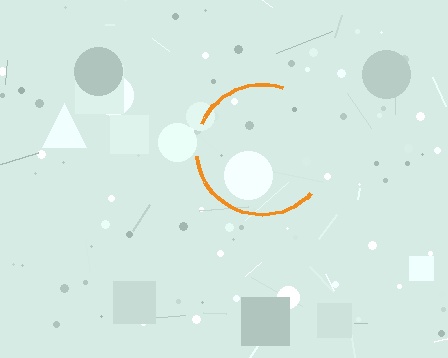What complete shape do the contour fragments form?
The contour fragments form a circle.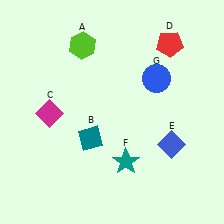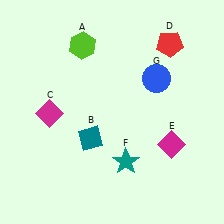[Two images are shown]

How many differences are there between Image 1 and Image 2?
There is 1 difference between the two images.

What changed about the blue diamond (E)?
In Image 1, E is blue. In Image 2, it changed to magenta.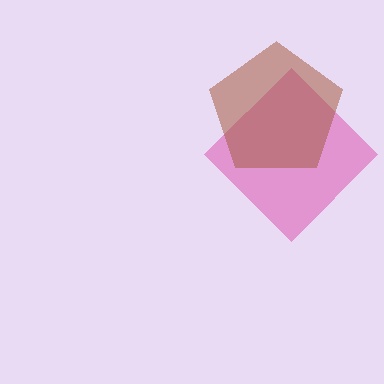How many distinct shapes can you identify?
There are 2 distinct shapes: a magenta diamond, a brown pentagon.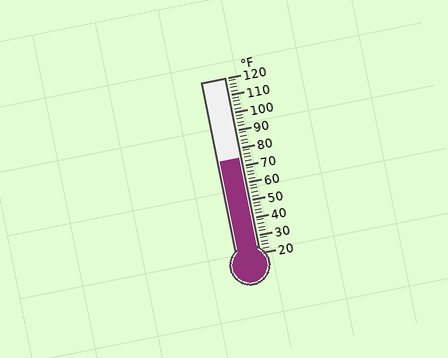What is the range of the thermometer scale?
The thermometer scale ranges from 20°F to 120°F.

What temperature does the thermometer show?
The thermometer shows approximately 74°F.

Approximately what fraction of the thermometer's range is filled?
The thermometer is filled to approximately 55% of its range.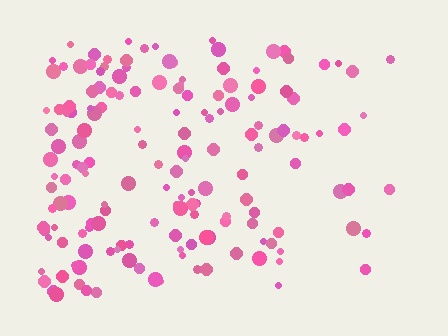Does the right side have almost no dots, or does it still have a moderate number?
Still a moderate number, just noticeably fewer than the left.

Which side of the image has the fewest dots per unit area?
The right.